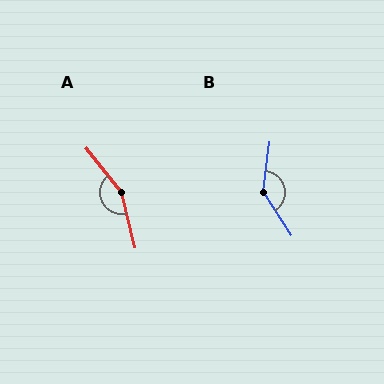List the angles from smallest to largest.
B (139°), A (156°).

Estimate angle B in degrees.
Approximately 139 degrees.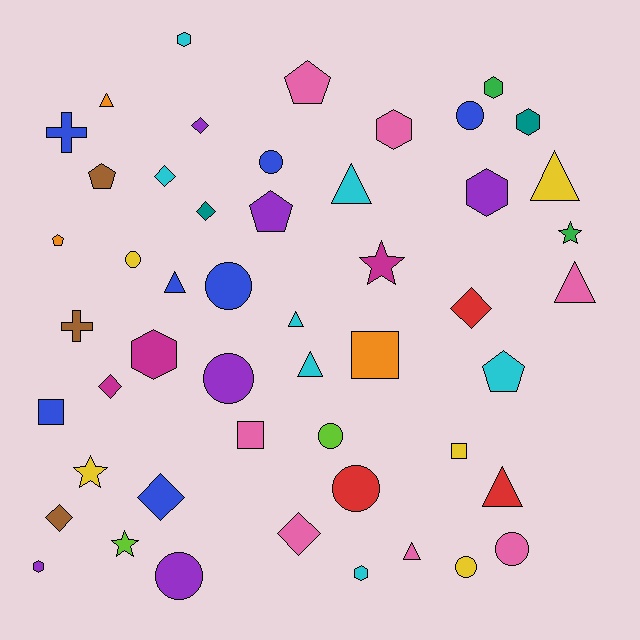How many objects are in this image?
There are 50 objects.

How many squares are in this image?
There are 4 squares.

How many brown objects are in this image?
There are 3 brown objects.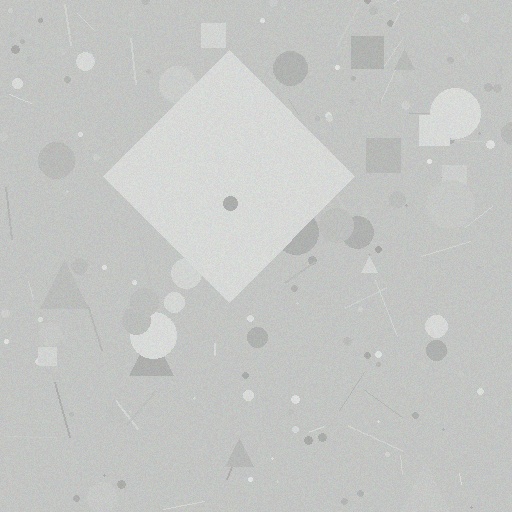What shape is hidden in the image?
A diamond is hidden in the image.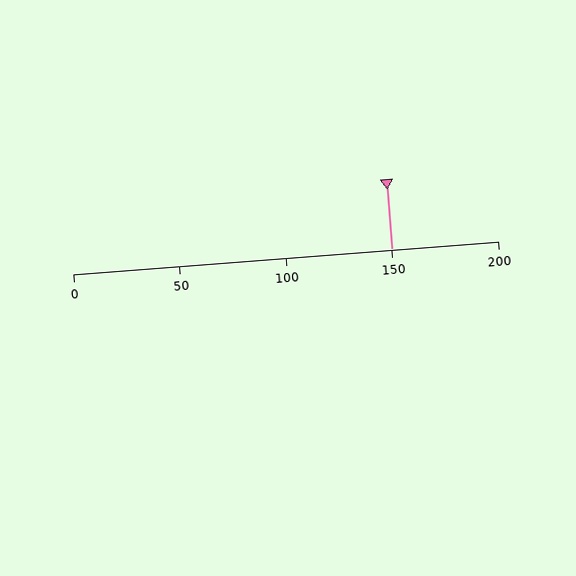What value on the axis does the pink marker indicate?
The marker indicates approximately 150.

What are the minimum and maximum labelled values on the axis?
The axis runs from 0 to 200.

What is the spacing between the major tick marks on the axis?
The major ticks are spaced 50 apart.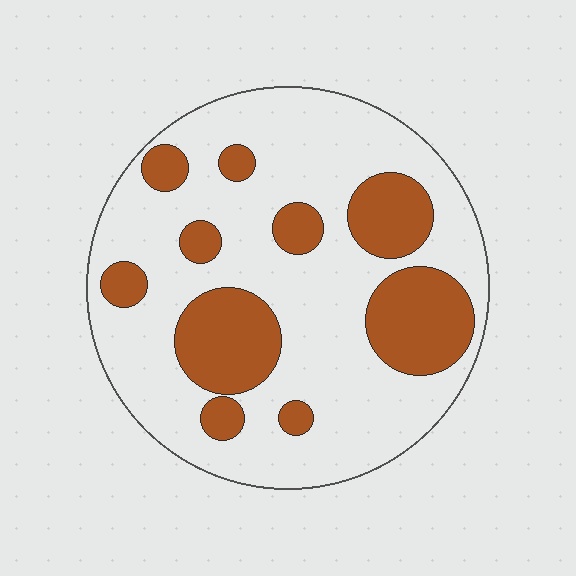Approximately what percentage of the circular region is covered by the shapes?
Approximately 30%.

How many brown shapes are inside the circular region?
10.